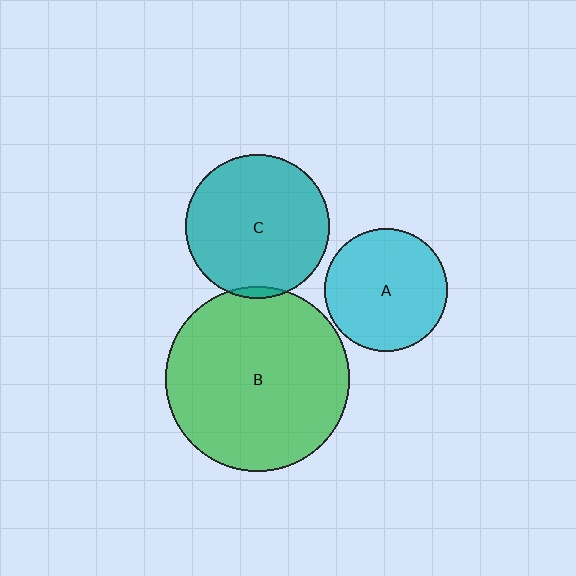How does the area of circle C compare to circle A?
Approximately 1.4 times.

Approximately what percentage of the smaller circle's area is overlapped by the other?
Approximately 5%.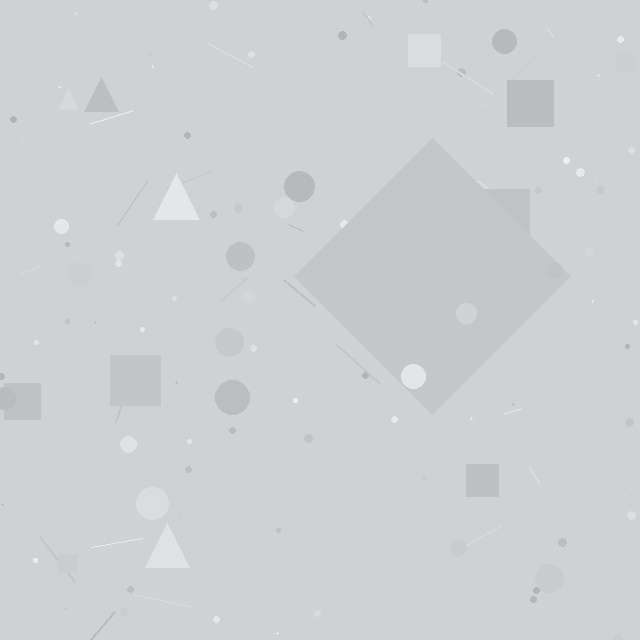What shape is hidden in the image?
A diamond is hidden in the image.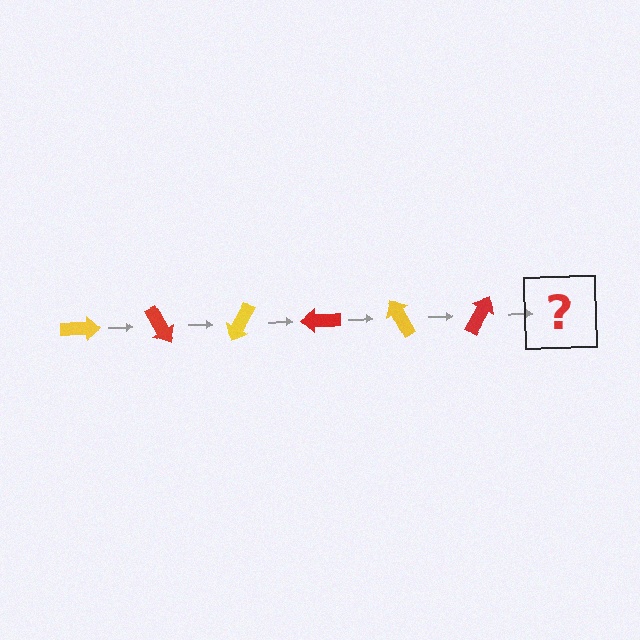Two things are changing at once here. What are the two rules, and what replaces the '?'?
The two rules are that it rotates 60 degrees each step and the color cycles through yellow and red. The '?' should be a yellow arrow, rotated 360 degrees from the start.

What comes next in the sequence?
The next element should be a yellow arrow, rotated 360 degrees from the start.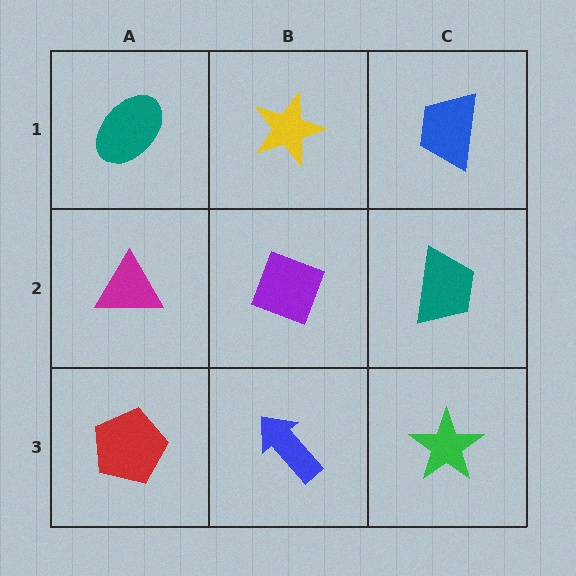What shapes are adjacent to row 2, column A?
A teal ellipse (row 1, column A), a red pentagon (row 3, column A), a purple diamond (row 2, column B).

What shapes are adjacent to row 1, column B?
A purple diamond (row 2, column B), a teal ellipse (row 1, column A), a blue trapezoid (row 1, column C).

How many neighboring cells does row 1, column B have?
3.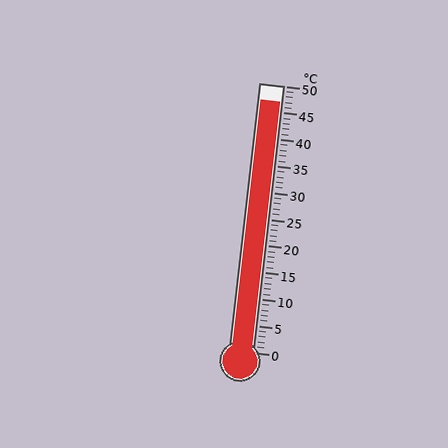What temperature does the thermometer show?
The thermometer shows approximately 47°C.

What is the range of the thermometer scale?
The thermometer scale ranges from 0°C to 50°C.